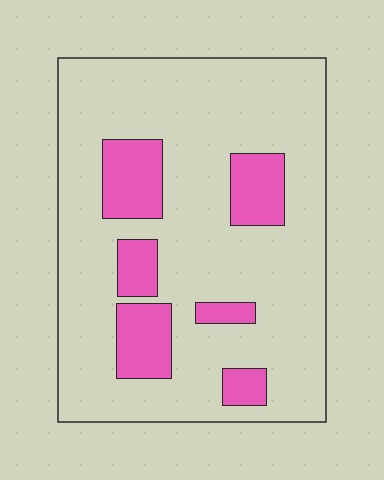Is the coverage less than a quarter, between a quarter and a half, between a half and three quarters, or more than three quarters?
Less than a quarter.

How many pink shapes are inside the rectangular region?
6.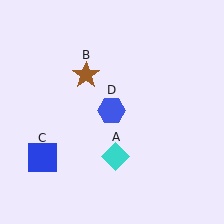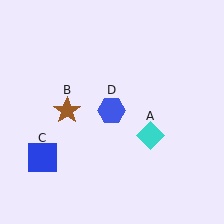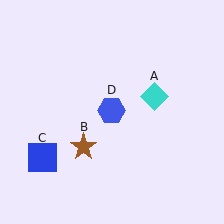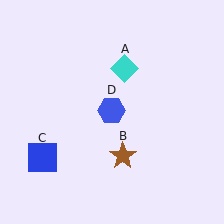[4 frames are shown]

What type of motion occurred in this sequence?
The cyan diamond (object A), brown star (object B) rotated counterclockwise around the center of the scene.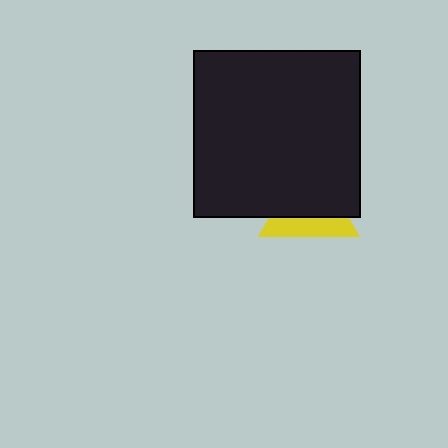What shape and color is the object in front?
The object in front is a black square.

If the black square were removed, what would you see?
You would see the complete yellow triangle.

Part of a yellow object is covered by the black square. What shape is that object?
It is a triangle.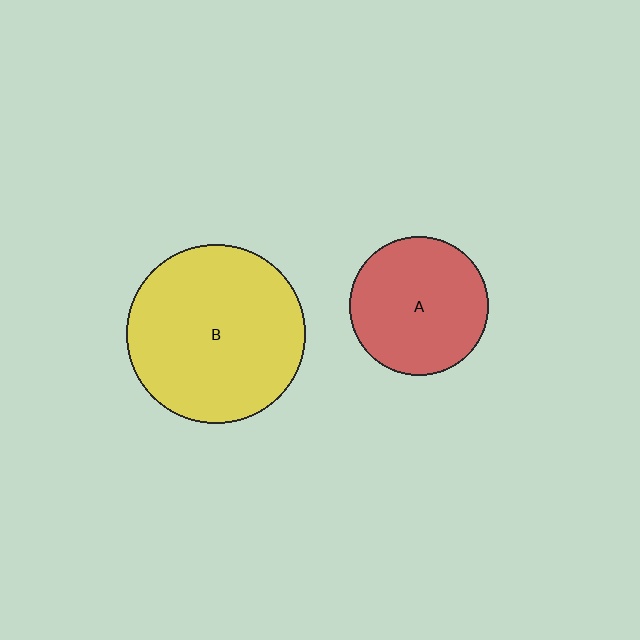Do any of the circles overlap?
No, none of the circles overlap.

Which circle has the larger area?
Circle B (yellow).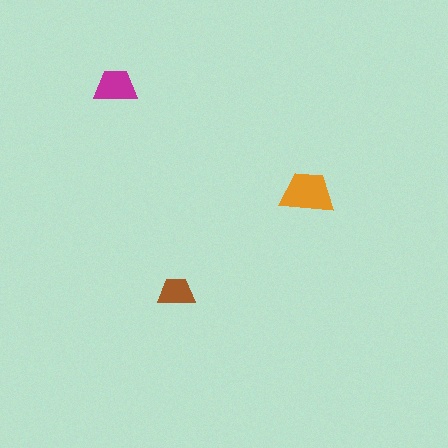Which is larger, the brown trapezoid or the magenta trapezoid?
The magenta one.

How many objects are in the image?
There are 3 objects in the image.